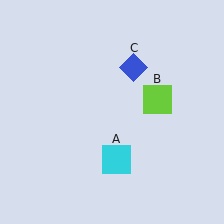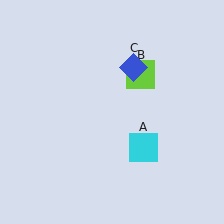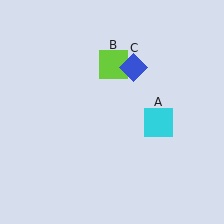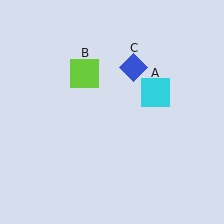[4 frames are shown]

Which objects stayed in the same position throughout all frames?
Blue diamond (object C) remained stationary.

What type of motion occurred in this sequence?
The cyan square (object A), lime square (object B) rotated counterclockwise around the center of the scene.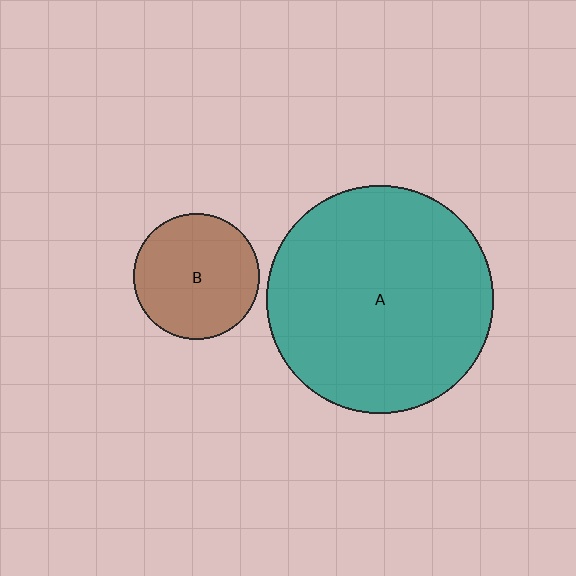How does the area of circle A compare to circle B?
Approximately 3.3 times.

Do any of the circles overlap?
No, none of the circles overlap.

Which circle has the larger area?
Circle A (teal).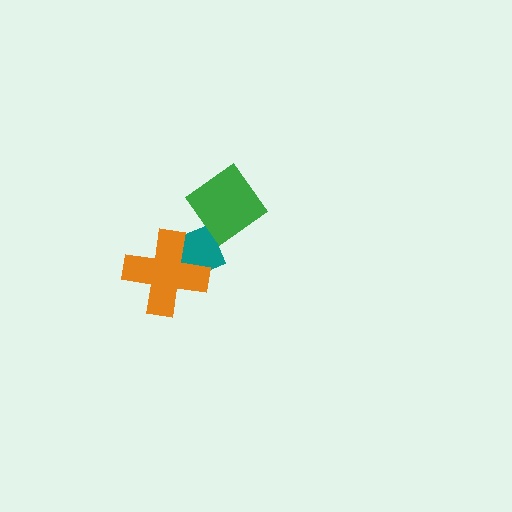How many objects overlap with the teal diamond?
1 object overlaps with the teal diamond.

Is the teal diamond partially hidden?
Yes, it is partially covered by another shape.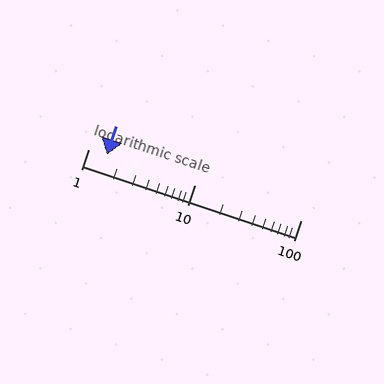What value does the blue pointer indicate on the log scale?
The pointer indicates approximately 1.5.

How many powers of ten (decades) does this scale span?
The scale spans 2 decades, from 1 to 100.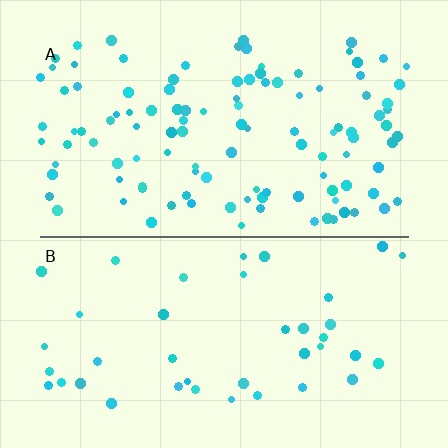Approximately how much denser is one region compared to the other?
Approximately 2.7× — region A over region B.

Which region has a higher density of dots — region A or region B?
A (the top).